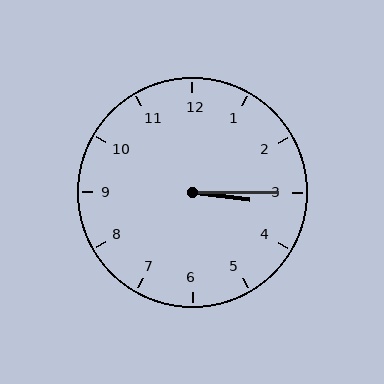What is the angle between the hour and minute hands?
Approximately 8 degrees.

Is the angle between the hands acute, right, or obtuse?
It is acute.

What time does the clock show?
3:15.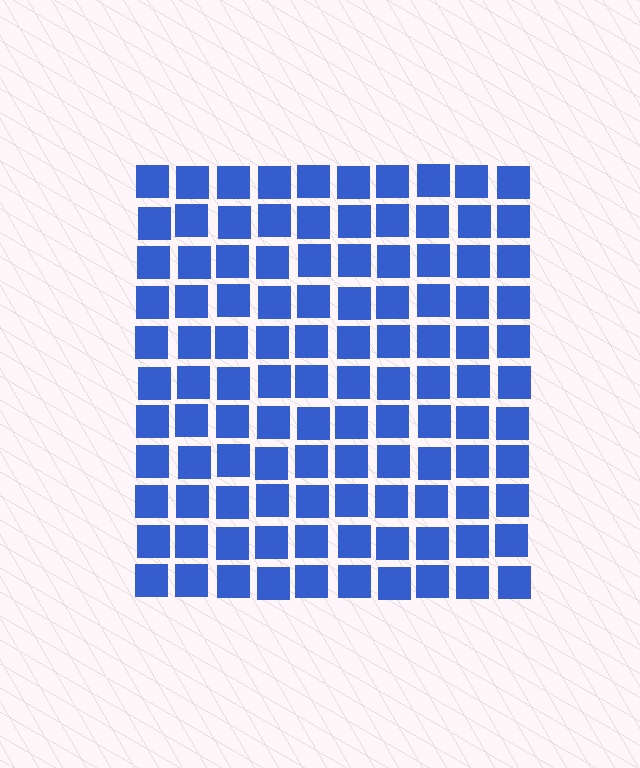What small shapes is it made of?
It is made of small squares.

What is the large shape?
The large shape is a square.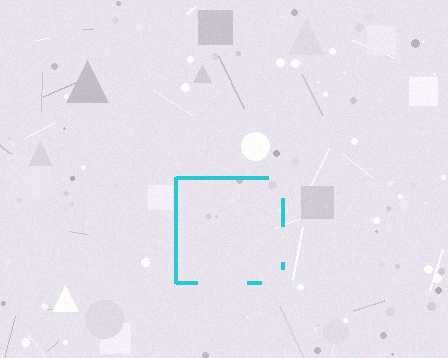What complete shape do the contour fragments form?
The contour fragments form a square.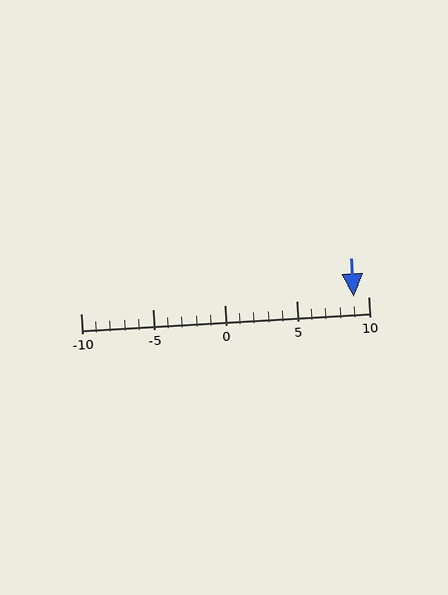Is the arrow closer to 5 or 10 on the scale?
The arrow is closer to 10.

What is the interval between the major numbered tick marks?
The major tick marks are spaced 5 units apart.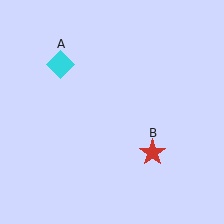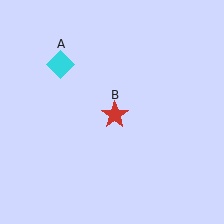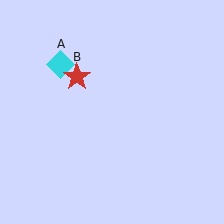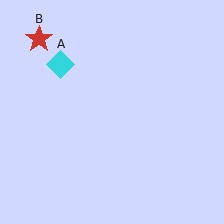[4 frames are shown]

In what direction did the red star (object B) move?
The red star (object B) moved up and to the left.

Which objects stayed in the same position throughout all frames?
Cyan diamond (object A) remained stationary.